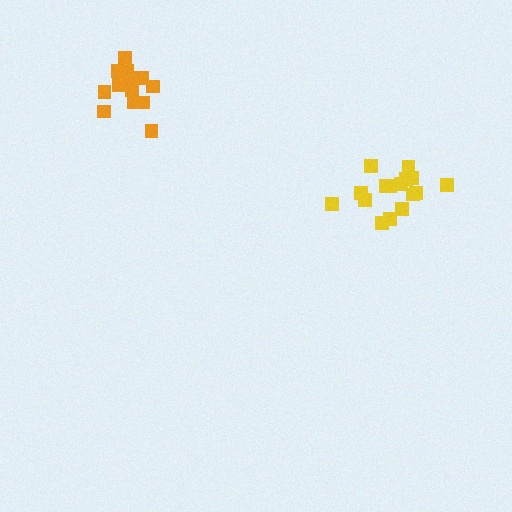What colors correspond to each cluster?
The clusters are colored: orange, yellow.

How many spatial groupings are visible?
There are 2 spatial groupings.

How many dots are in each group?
Group 1: 15 dots, Group 2: 16 dots (31 total).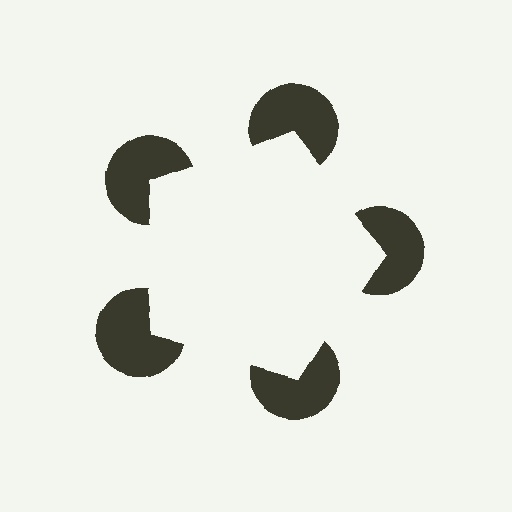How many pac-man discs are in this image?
There are 5 — one at each vertex of the illusory pentagon.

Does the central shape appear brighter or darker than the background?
It typically appears slightly brighter than the background, even though no actual brightness change is drawn.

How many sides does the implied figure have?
5 sides.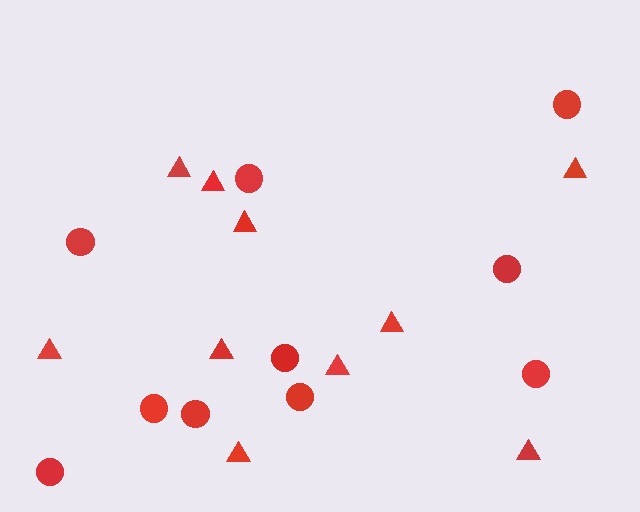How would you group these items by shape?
There are 2 groups: one group of triangles (10) and one group of circles (10).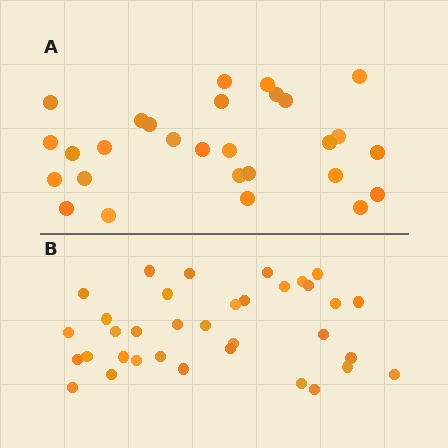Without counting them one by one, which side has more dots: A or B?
Region B (the bottom region) has more dots.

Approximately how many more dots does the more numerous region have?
Region B has roughly 8 or so more dots than region A.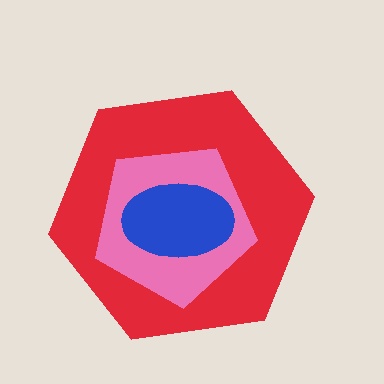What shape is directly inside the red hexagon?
The pink pentagon.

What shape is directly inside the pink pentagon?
The blue ellipse.